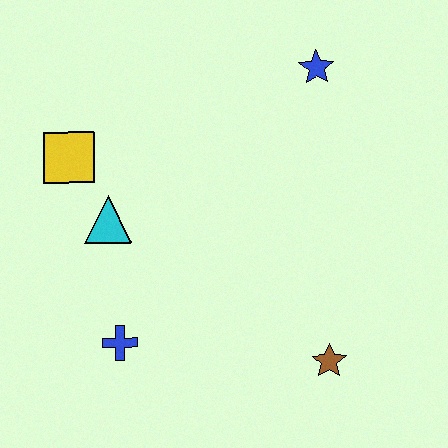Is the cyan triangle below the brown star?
No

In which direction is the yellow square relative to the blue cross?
The yellow square is above the blue cross.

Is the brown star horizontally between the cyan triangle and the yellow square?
No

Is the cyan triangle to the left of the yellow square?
No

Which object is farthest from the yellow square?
The brown star is farthest from the yellow square.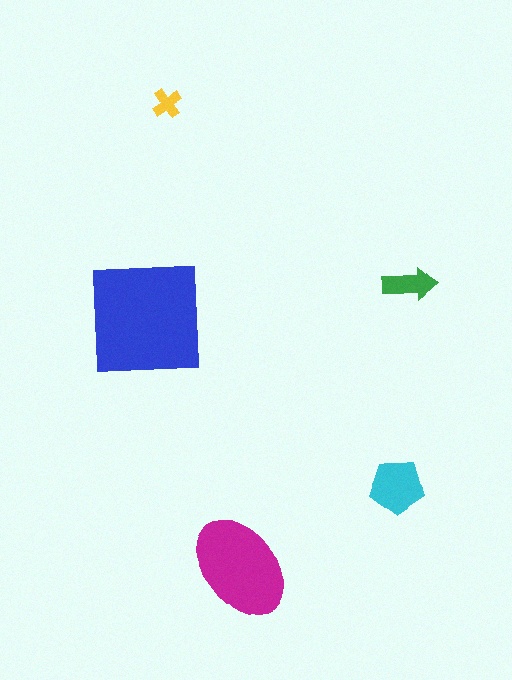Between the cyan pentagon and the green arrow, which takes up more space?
The cyan pentagon.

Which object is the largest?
The blue square.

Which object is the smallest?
The yellow cross.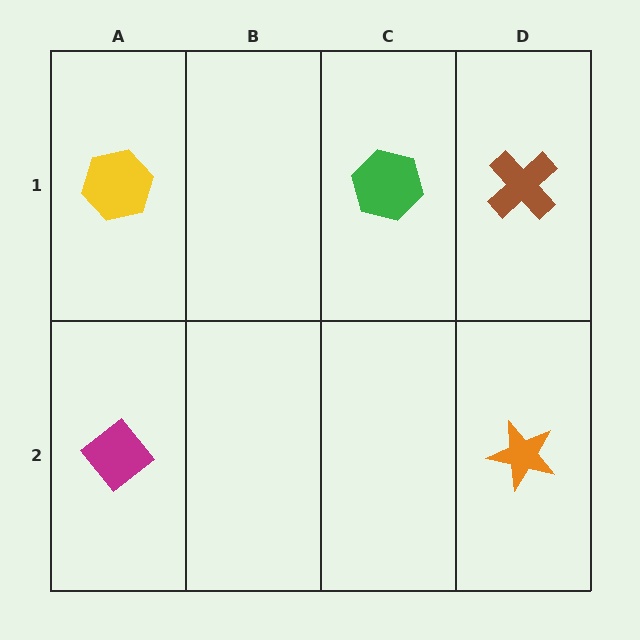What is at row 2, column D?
An orange star.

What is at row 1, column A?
A yellow hexagon.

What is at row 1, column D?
A brown cross.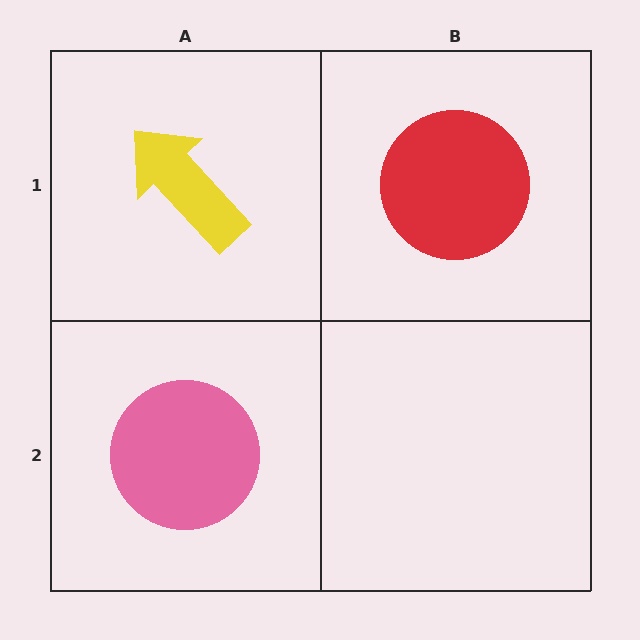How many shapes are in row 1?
2 shapes.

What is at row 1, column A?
A yellow arrow.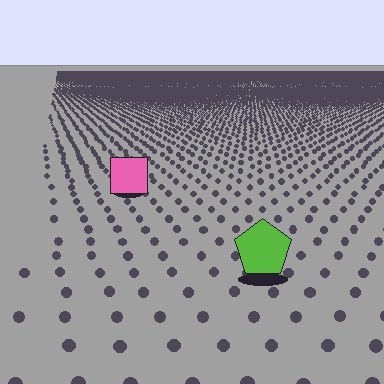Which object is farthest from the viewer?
The pink square is farthest from the viewer. It appears smaller and the ground texture around it is denser.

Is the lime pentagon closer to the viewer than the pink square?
Yes. The lime pentagon is closer — you can tell from the texture gradient: the ground texture is coarser near it.